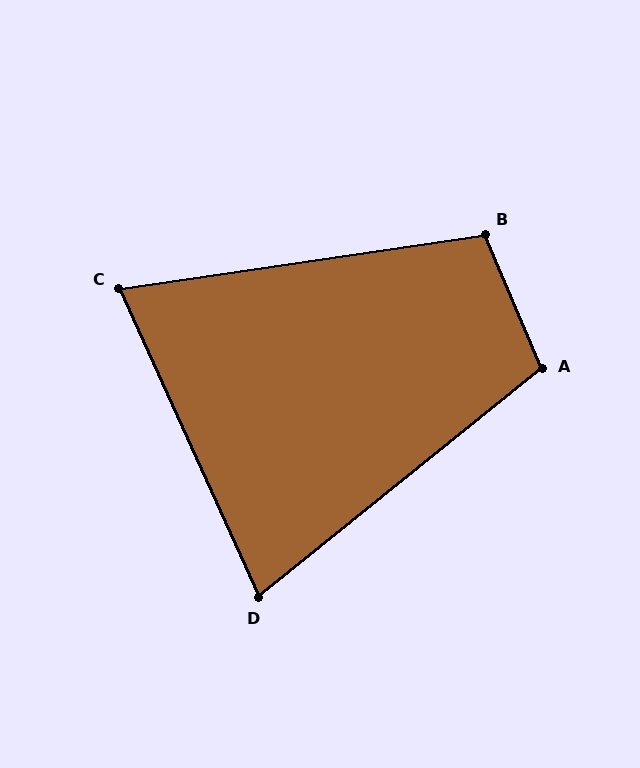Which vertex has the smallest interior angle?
C, at approximately 74 degrees.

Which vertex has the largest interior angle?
A, at approximately 106 degrees.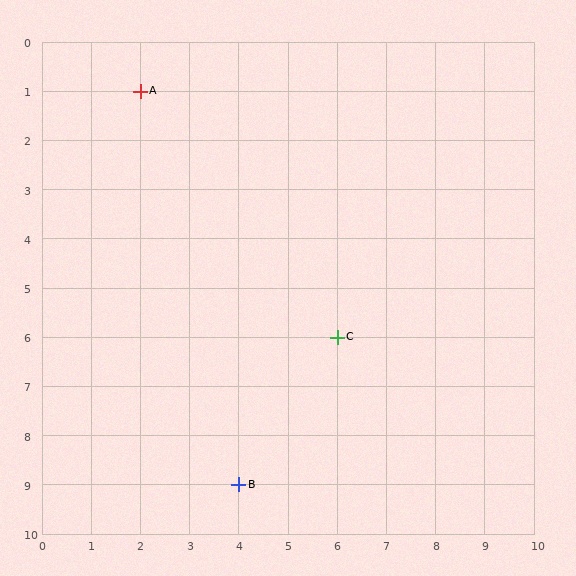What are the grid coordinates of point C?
Point C is at grid coordinates (6, 6).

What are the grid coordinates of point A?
Point A is at grid coordinates (2, 1).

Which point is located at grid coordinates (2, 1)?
Point A is at (2, 1).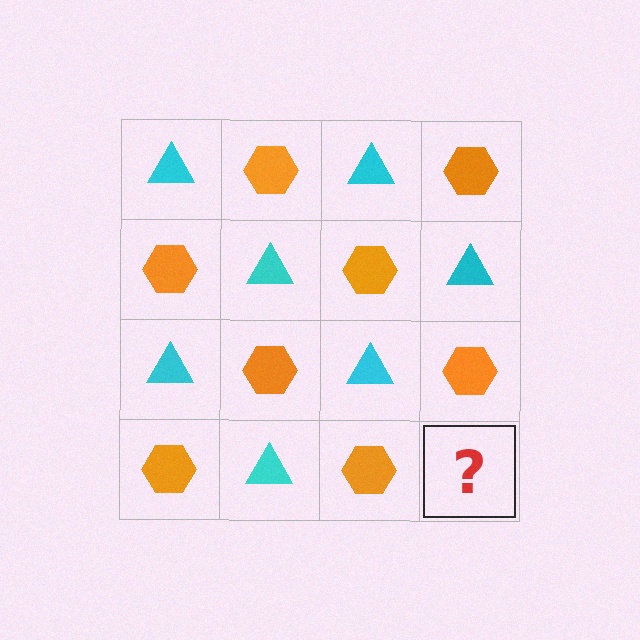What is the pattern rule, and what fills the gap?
The rule is that it alternates cyan triangle and orange hexagon in a checkerboard pattern. The gap should be filled with a cyan triangle.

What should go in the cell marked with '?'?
The missing cell should contain a cyan triangle.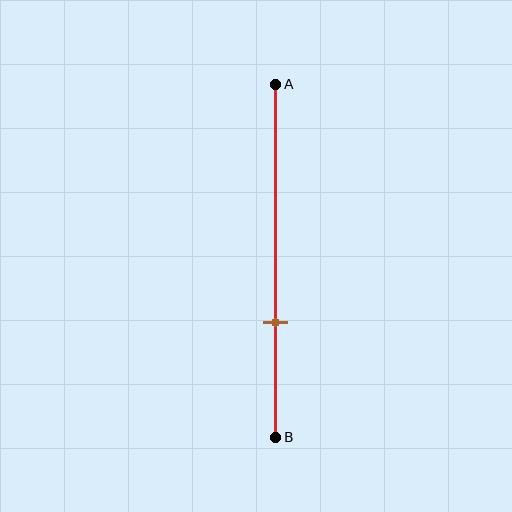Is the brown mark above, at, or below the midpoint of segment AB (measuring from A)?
The brown mark is below the midpoint of segment AB.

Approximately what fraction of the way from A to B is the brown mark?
The brown mark is approximately 65% of the way from A to B.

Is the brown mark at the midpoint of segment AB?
No, the mark is at about 65% from A, not at the 50% midpoint.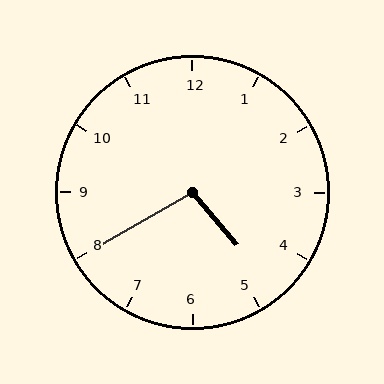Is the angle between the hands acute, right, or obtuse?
It is obtuse.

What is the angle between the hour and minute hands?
Approximately 100 degrees.